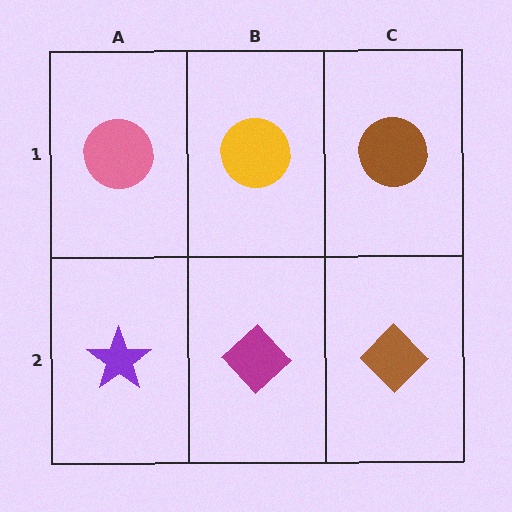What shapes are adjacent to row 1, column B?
A magenta diamond (row 2, column B), a pink circle (row 1, column A), a brown circle (row 1, column C).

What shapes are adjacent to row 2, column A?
A pink circle (row 1, column A), a magenta diamond (row 2, column B).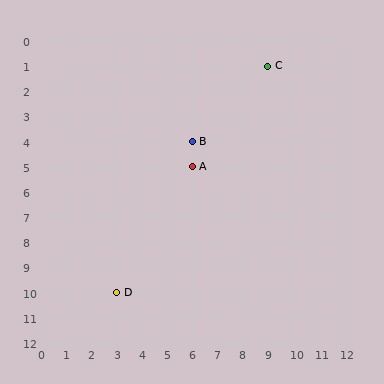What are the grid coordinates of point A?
Point A is at grid coordinates (6, 5).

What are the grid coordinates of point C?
Point C is at grid coordinates (9, 1).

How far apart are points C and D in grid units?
Points C and D are 6 columns and 9 rows apart (about 10.8 grid units diagonally).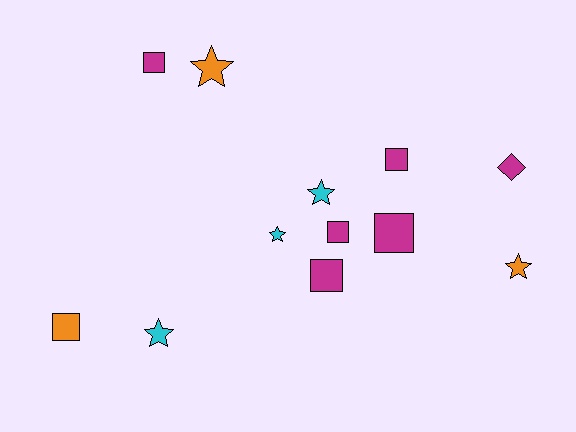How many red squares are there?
There are no red squares.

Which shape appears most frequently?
Square, with 6 objects.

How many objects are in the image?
There are 12 objects.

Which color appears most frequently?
Magenta, with 6 objects.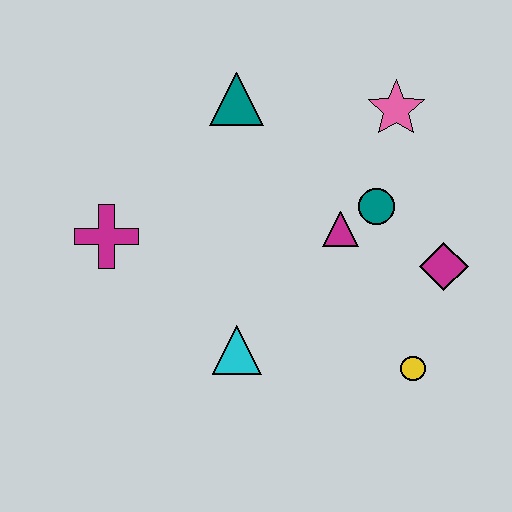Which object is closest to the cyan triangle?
The magenta triangle is closest to the cyan triangle.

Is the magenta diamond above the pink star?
No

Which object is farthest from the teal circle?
The magenta cross is farthest from the teal circle.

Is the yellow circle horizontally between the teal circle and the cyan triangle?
No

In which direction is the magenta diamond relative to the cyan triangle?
The magenta diamond is to the right of the cyan triangle.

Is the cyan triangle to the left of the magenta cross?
No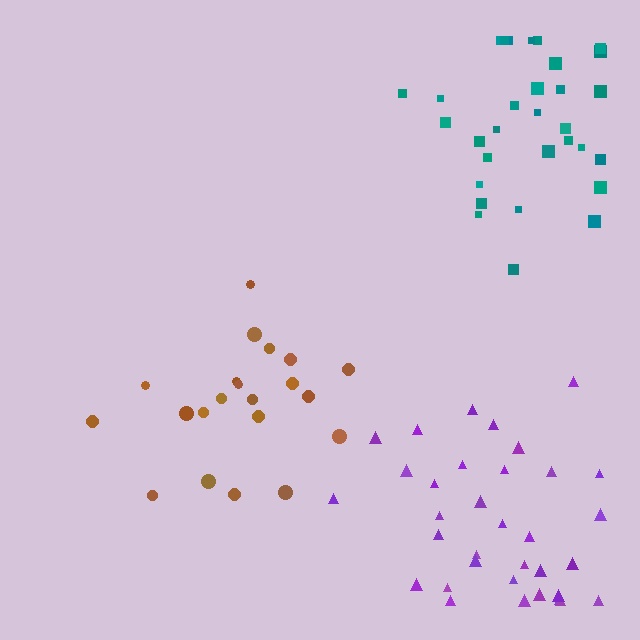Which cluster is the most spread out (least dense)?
Brown.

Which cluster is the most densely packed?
Purple.